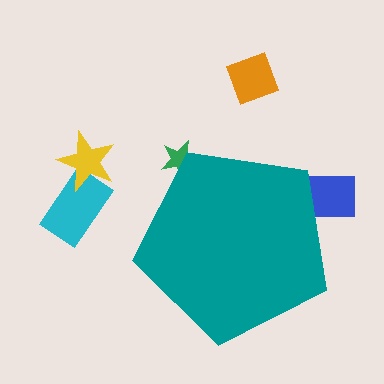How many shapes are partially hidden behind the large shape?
2 shapes are partially hidden.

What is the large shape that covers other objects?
A teal pentagon.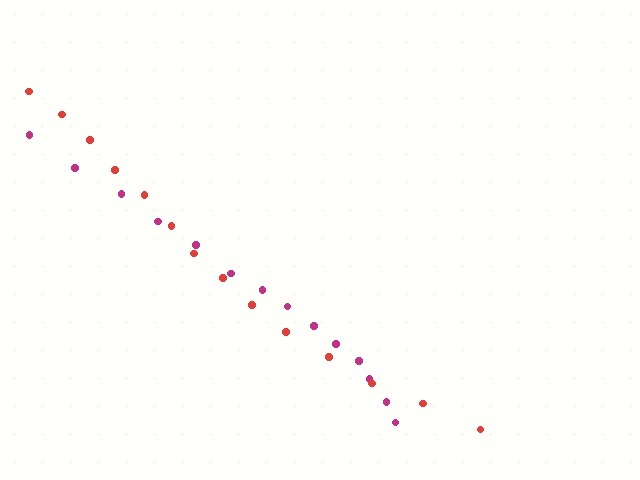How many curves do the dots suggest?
There are 2 distinct paths.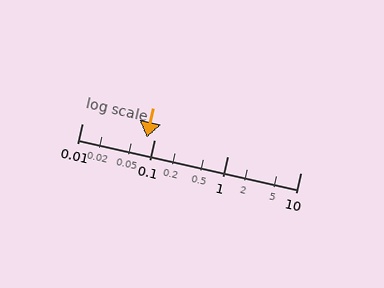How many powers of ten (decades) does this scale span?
The scale spans 3 decades, from 0.01 to 10.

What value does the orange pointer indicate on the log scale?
The pointer indicates approximately 0.077.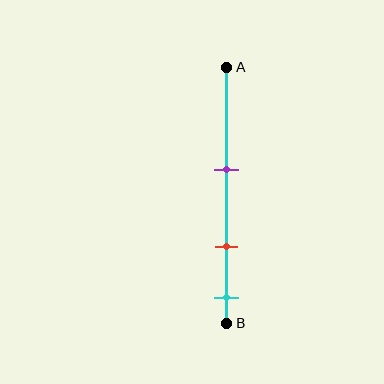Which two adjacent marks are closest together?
The red and cyan marks are the closest adjacent pair.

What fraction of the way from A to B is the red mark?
The red mark is approximately 70% (0.7) of the way from A to B.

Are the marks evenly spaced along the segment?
Yes, the marks are approximately evenly spaced.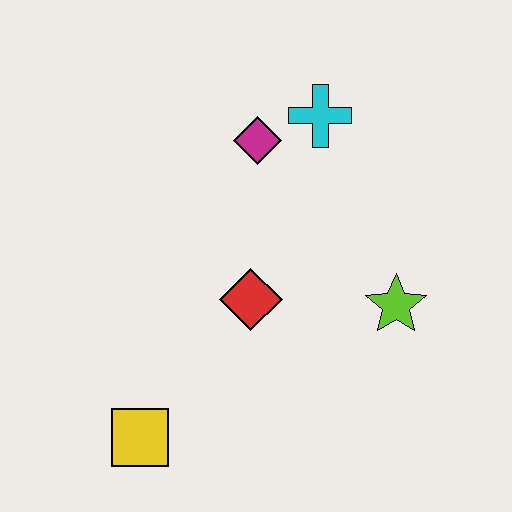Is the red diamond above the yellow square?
Yes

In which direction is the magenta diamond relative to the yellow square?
The magenta diamond is above the yellow square.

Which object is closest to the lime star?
The red diamond is closest to the lime star.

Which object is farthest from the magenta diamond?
The yellow square is farthest from the magenta diamond.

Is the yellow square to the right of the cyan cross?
No